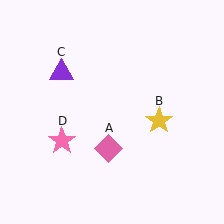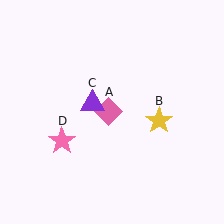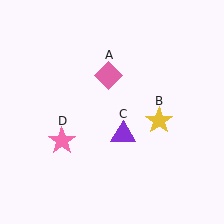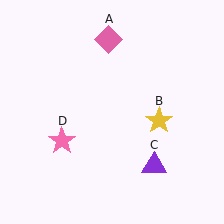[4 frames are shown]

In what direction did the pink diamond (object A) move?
The pink diamond (object A) moved up.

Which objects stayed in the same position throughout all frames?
Yellow star (object B) and pink star (object D) remained stationary.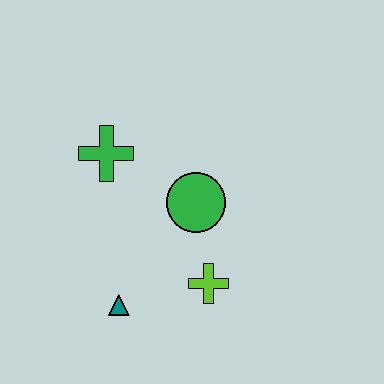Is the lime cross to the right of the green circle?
Yes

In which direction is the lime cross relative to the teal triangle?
The lime cross is to the right of the teal triangle.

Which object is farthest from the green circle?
The teal triangle is farthest from the green circle.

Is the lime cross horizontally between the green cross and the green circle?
No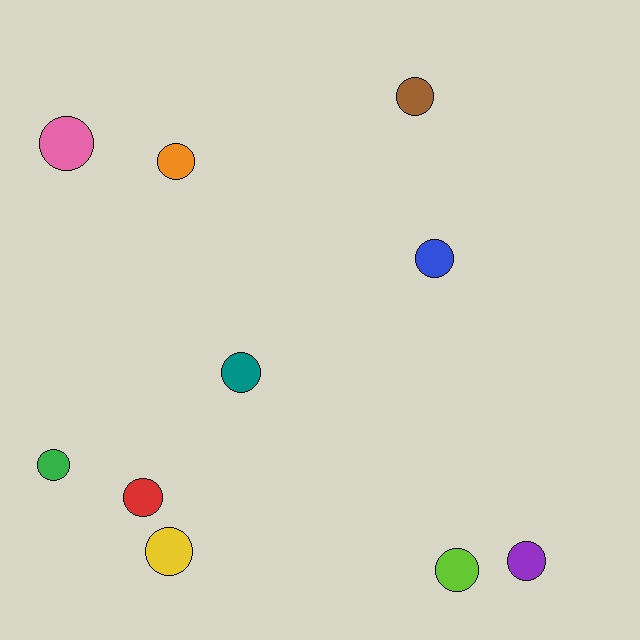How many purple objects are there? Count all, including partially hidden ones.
There is 1 purple object.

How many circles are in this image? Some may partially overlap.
There are 10 circles.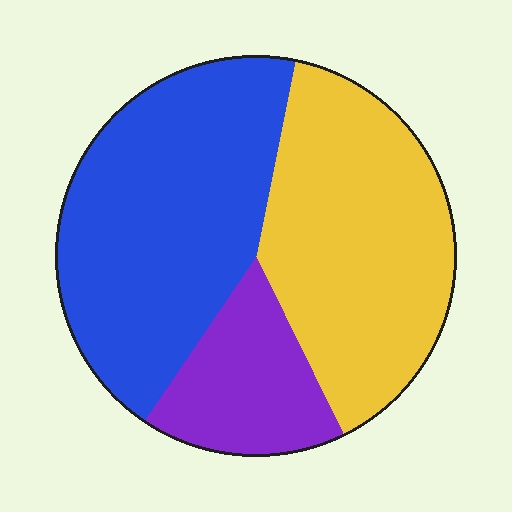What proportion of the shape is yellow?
Yellow takes up about two fifths (2/5) of the shape.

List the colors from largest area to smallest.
From largest to smallest: blue, yellow, purple.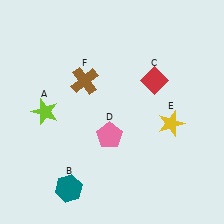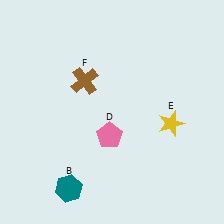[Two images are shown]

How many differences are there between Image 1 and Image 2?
There are 2 differences between the two images.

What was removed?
The red diamond (C), the lime star (A) were removed in Image 2.